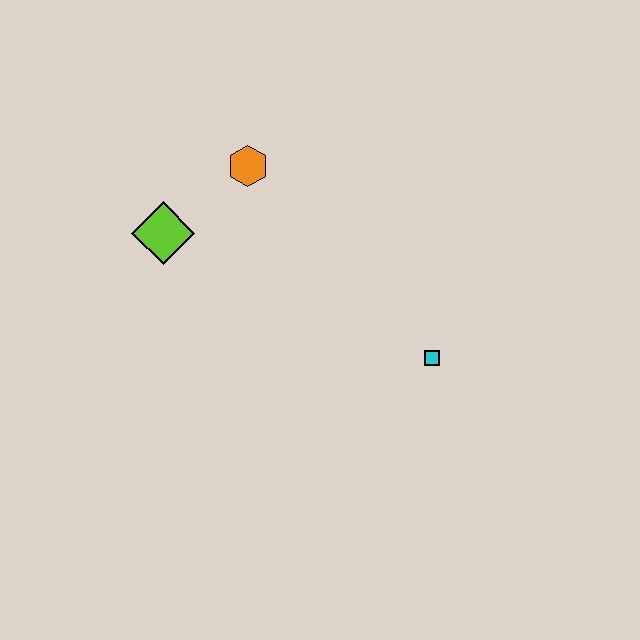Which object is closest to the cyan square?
The orange hexagon is closest to the cyan square.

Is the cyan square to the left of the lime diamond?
No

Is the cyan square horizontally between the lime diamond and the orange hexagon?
No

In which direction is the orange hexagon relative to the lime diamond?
The orange hexagon is to the right of the lime diamond.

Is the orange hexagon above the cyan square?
Yes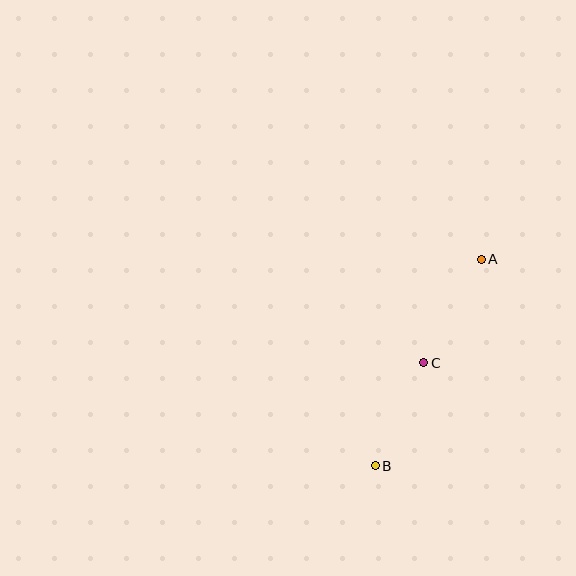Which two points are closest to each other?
Points B and C are closest to each other.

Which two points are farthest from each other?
Points A and B are farthest from each other.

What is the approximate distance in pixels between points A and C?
The distance between A and C is approximately 119 pixels.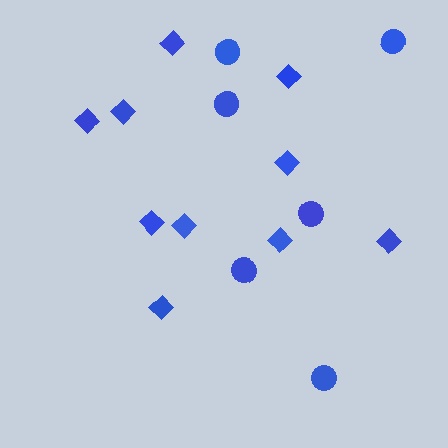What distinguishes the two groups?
There are 2 groups: one group of circles (6) and one group of diamonds (10).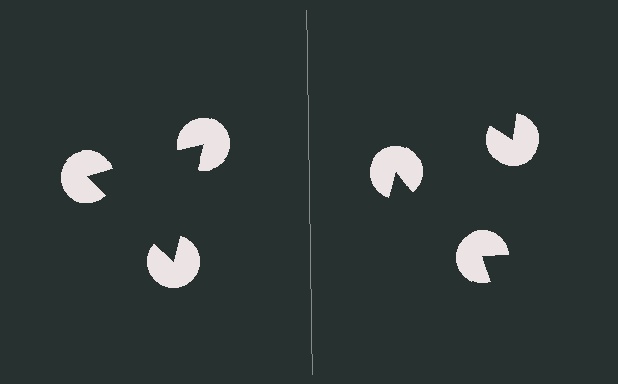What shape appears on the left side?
An illusory triangle.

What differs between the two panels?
The pac-man discs are positioned identically on both sides; only the wedge orientations differ. On the left they align to a triangle; on the right they are misaligned.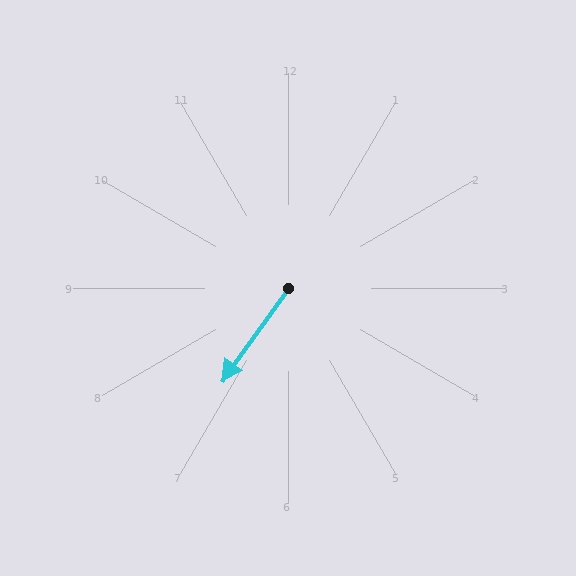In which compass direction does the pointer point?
Southwest.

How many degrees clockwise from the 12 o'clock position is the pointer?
Approximately 216 degrees.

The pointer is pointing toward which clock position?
Roughly 7 o'clock.